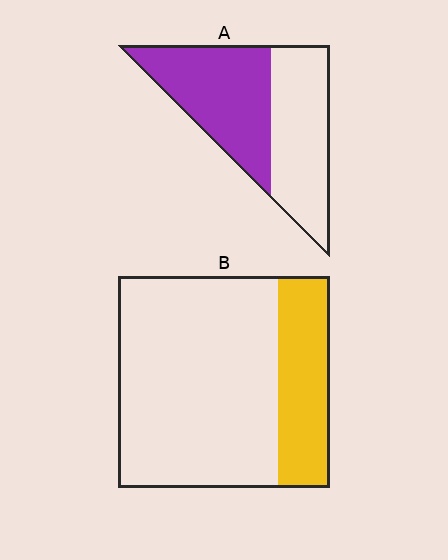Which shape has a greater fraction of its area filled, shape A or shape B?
Shape A.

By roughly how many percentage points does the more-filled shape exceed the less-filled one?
By roughly 30 percentage points (A over B).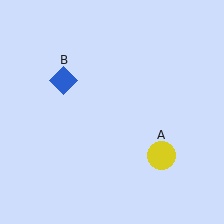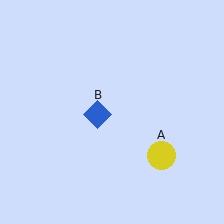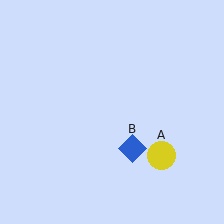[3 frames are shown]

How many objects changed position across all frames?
1 object changed position: blue diamond (object B).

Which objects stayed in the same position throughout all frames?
Yellow circle (object A) remained stationary.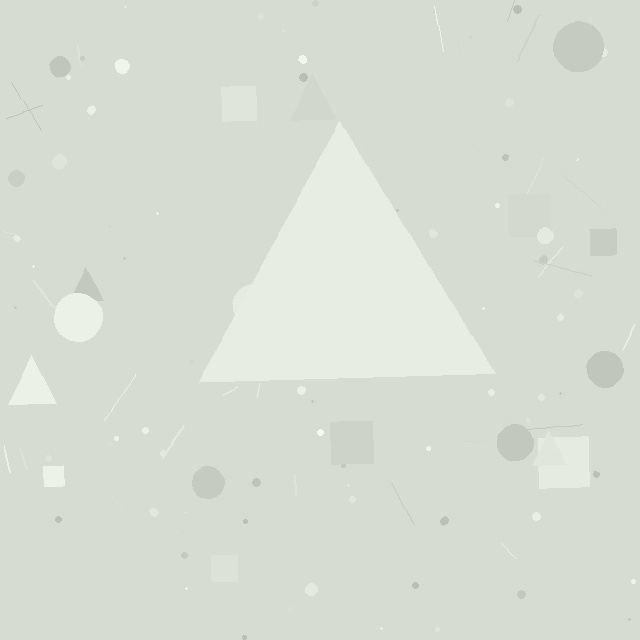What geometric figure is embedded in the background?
A triangle is embedded in the background.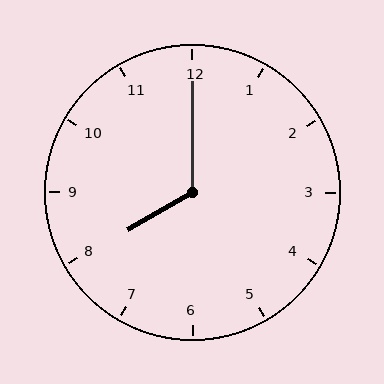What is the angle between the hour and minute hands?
Approximately 120 degrees.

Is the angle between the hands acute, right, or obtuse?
It is obtuse.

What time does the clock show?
8:00.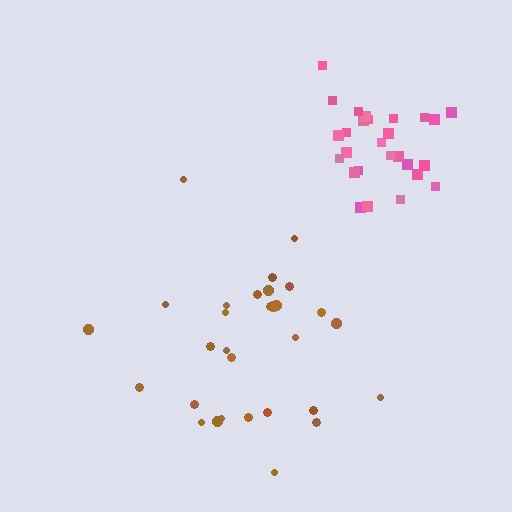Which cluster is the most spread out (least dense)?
Brown.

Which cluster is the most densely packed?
Pink.